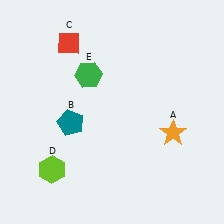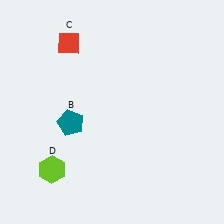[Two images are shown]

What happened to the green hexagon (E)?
The green hexagon (E) was removed in Image 2. It was in the top-left area of Image 1.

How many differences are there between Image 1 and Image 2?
There are 2 differences between the two images.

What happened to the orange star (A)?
The orange star (A) was removed in Image 2. It was in the bottom-right area of Image 1.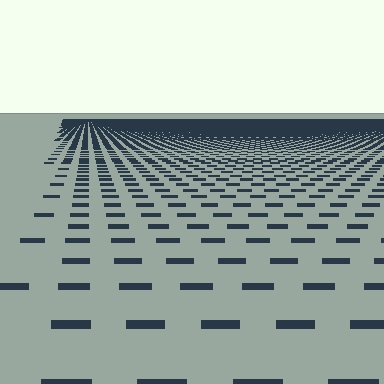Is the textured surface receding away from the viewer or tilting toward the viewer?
The surface is receding away from the viewer. Texture elements get smaller and denser toward the top.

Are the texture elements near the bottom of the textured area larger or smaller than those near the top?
Larger. Near the bottom, elements are closer to the viewer and appear at a bigger on-screen size.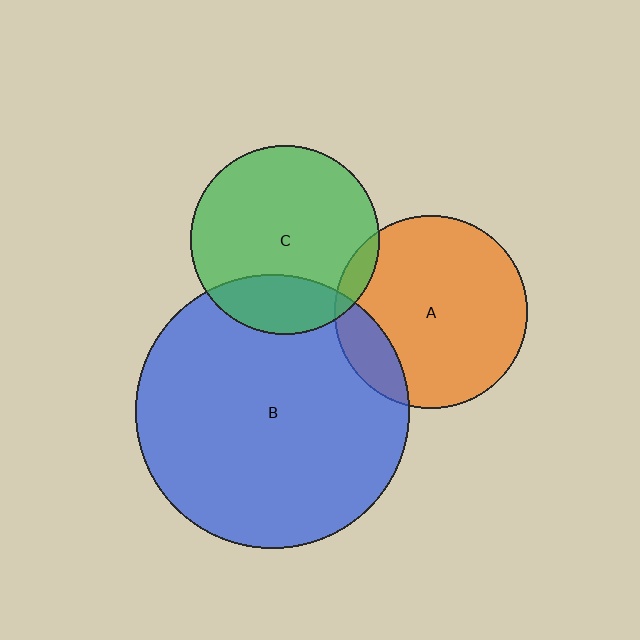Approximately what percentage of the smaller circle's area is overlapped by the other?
Approximately 15%.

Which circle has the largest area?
Circle B (blue).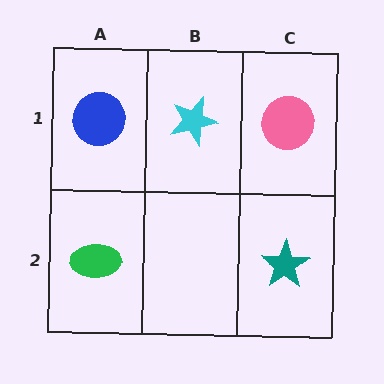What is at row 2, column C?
A teal star.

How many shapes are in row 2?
2 shapes.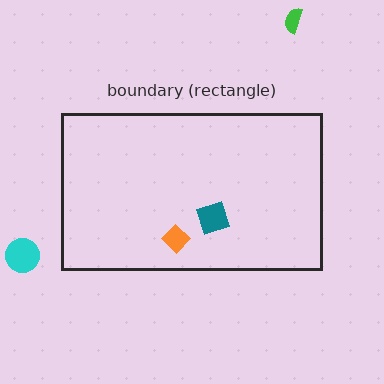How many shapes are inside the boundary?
2 inside, 2 outside.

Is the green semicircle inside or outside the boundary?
Outside.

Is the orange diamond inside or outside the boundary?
Inside.